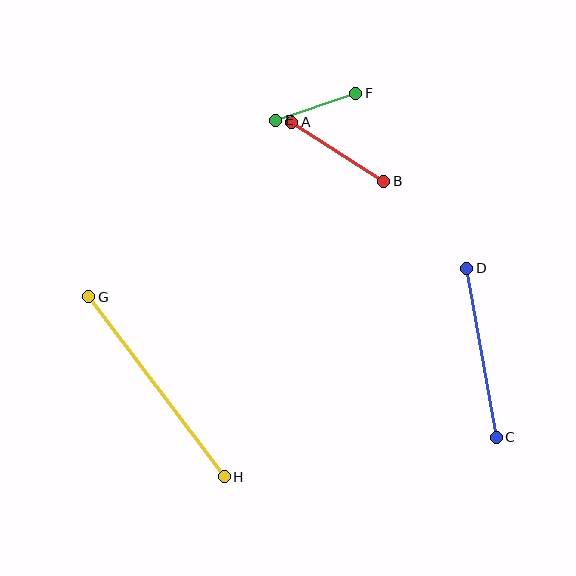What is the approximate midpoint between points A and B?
The midpoint is at approximately (338, 152) pixels.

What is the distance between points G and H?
The distance is approximately 225 pixels.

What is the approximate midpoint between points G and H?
The midpoint is at approximately (157, 387) pixels.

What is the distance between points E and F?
The distance is approximately 84 pixels.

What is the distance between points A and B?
The distance is approximately 109 pixels.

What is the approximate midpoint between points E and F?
The midpoint is at approximately (316, 107) pixels.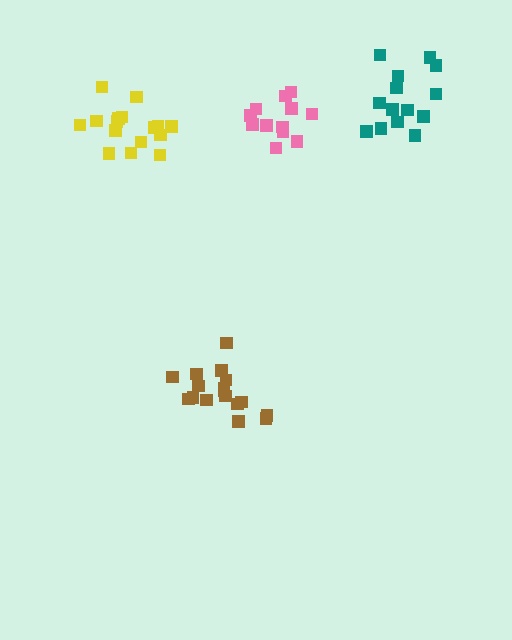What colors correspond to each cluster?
The clusters are colored: yellow, teal, brown, pink.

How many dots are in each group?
Group 1: 16 dots, Group 2: 14 dots, Group 3: 17 dots, Group 4: 12 dots (59 total).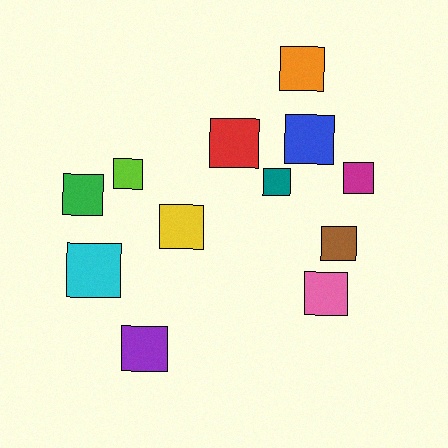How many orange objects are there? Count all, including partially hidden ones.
There is 1 orange object.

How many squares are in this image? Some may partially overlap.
There are 12 squares.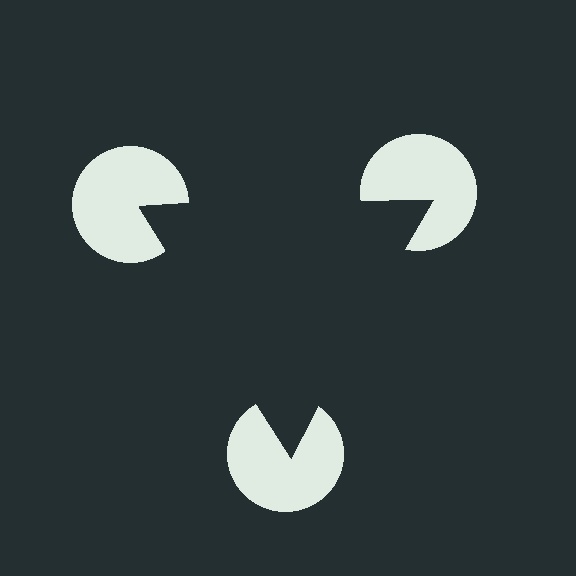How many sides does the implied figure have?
3 sides.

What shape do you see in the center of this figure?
An illusory triangle — its edges are inferred from the aligned wedge cuts in the pac-man discs, not physically drawn.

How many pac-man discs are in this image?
There are 3 — one at each vertex of the illusory triangle.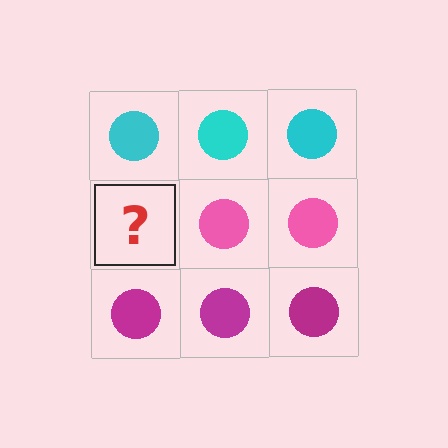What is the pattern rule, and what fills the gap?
The rule is that each row has a consistent color. The gap should be filled with a pink circle.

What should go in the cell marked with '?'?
The missing cell should contain a pink circle.